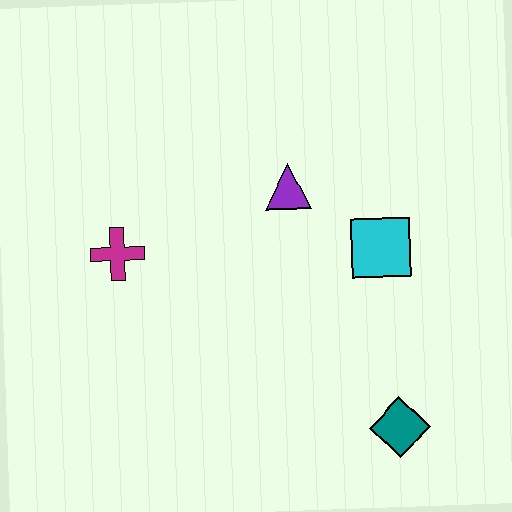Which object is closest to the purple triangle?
The cyan square is closest to the purple triangle.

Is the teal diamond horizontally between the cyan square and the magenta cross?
No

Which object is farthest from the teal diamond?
The magenta cross is farthest from the teal diamond.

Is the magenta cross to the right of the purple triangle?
No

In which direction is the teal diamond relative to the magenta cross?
The teal diamond is to the right of the magenta cross.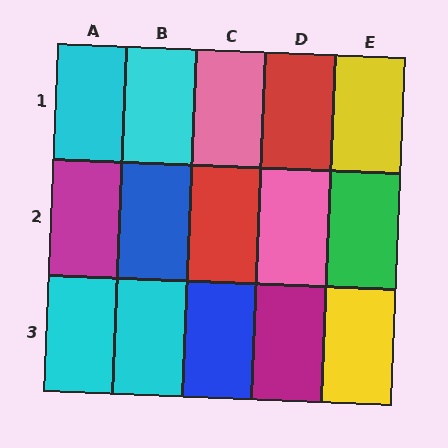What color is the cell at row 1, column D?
Red.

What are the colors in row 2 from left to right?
Magenta, blue, red, pink, green.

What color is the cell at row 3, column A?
Cyan.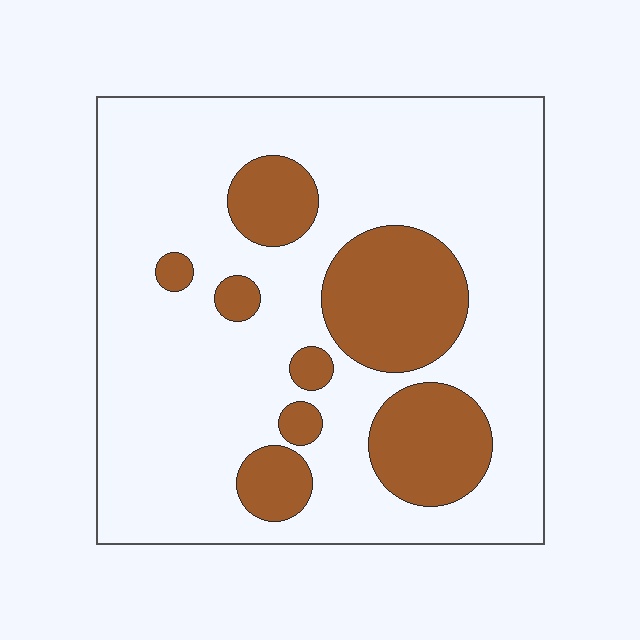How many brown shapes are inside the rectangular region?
8.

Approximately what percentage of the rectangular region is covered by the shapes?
Approximately 25%.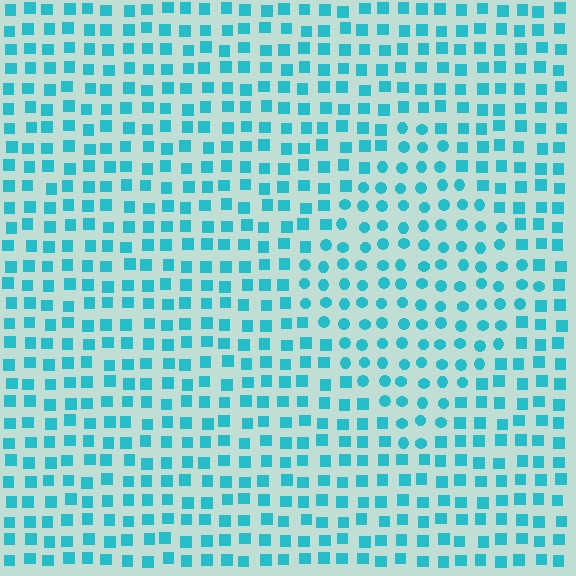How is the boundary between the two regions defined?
The boundary is defined by a change in element shape: circles inside vs. squares outside. All elements share the same color and spacing.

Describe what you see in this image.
The image is filled with small cyan elements arranged in a uniform grid. A diamond-shaped region contains circles, while the surrounding area contains squares. The boundary is defined purely by the change in element shape.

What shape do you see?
I see a diamond.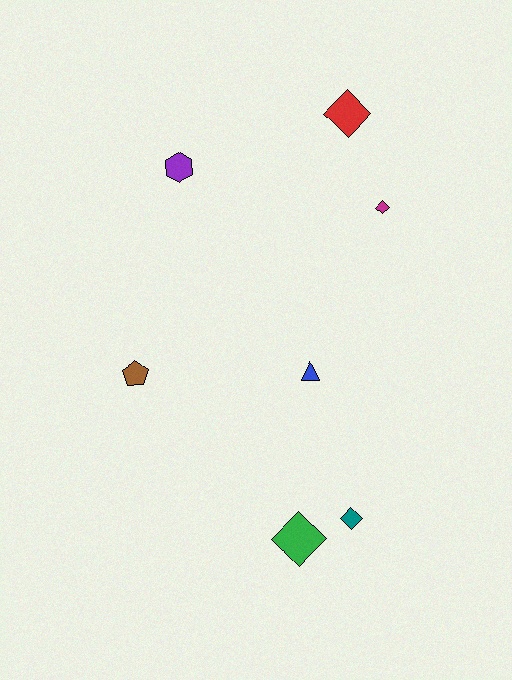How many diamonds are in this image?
There are 4 diamonds.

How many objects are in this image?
There are 7 objects.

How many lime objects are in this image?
There are no lime objects.